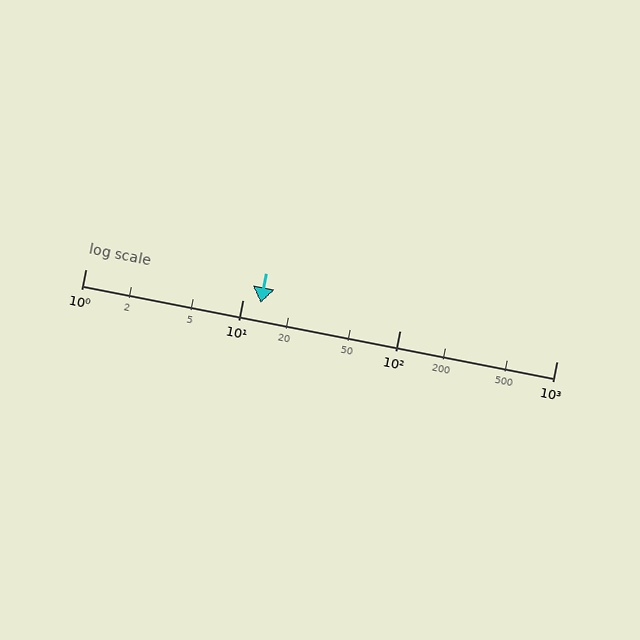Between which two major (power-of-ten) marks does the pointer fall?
The pointer is between 10 and 100.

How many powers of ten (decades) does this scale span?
The scale spans 3 decades, from 1 to 1000.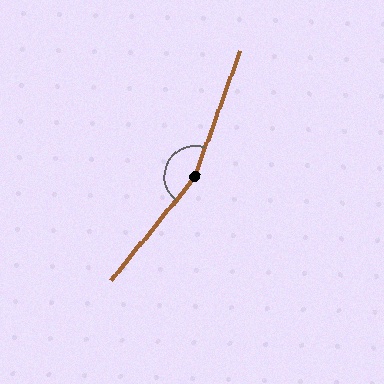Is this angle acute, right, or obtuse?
It is obtuse.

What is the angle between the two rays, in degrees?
Approximately 161 degrees.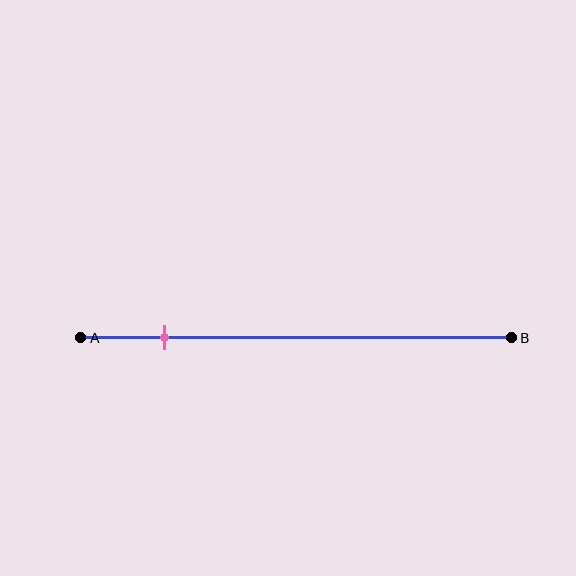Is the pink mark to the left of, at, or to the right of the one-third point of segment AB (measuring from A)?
The pink mark is to the left of the one-third point of segment AB.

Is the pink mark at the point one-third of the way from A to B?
No, the mark is at about 20% from A, not at the 33% one-third point.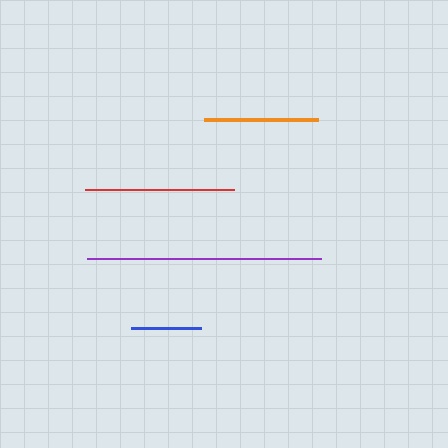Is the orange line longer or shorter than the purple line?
The purple line is longer than the orange line.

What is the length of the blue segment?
The blue segment is approximately 70 pixels long.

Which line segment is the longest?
The purple line is the longest at approximately 234 pixels.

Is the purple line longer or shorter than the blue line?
The purple line is longer than the blue line.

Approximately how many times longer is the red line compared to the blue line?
The red line is approximately 2.1 times the length of the blue line.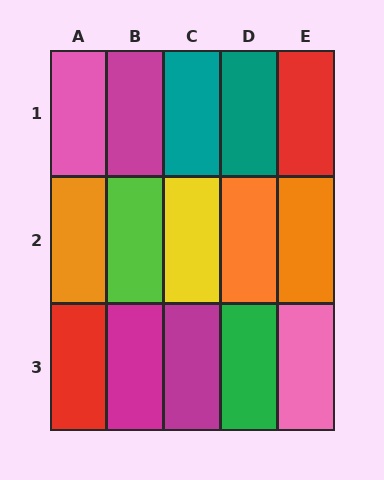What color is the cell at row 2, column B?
Lime.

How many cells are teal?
2 cells are teal.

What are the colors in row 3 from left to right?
Red, magenta, magenta, green, pink.